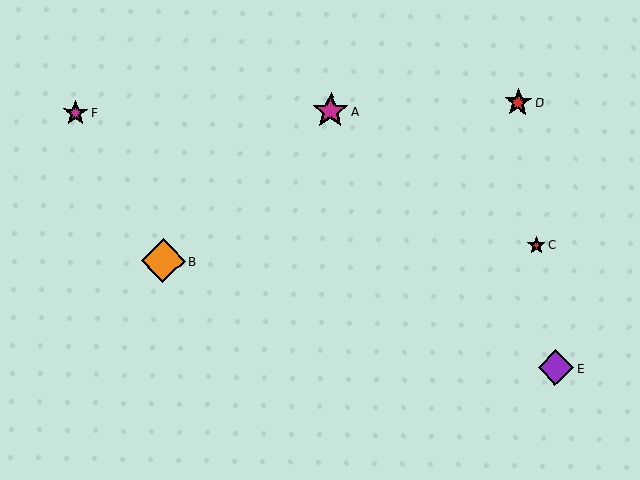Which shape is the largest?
The orange diamond (labeled B) is the largest.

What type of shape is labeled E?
Shape E is a purple diamond.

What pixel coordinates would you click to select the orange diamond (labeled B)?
Click at (163, 261) to select the orange diamond B.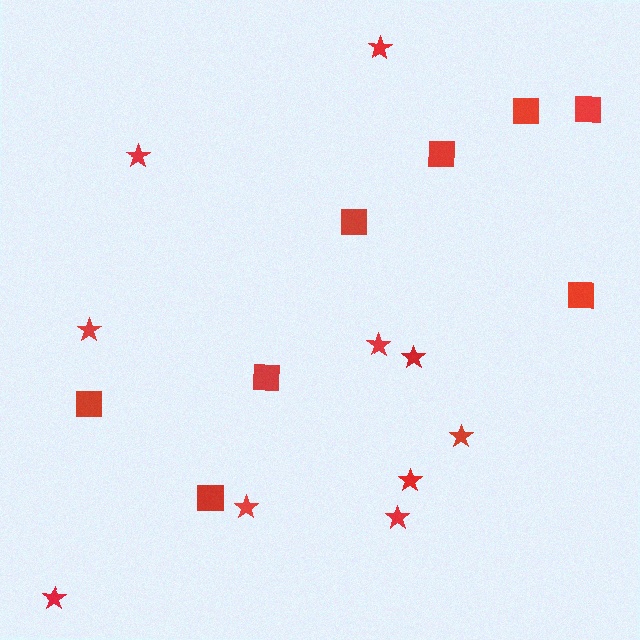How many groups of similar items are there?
There are 2 groups: one group of squares (8) and one group of stars (10).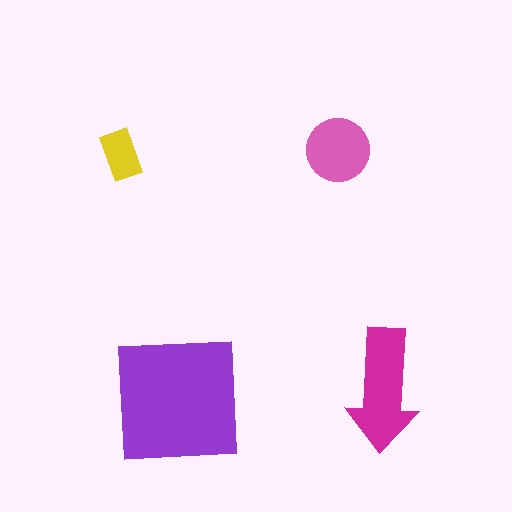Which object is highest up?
The pink circle is topmost.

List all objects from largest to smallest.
The purple square, the magenta arrow, the pink circle, the yellow rectangle.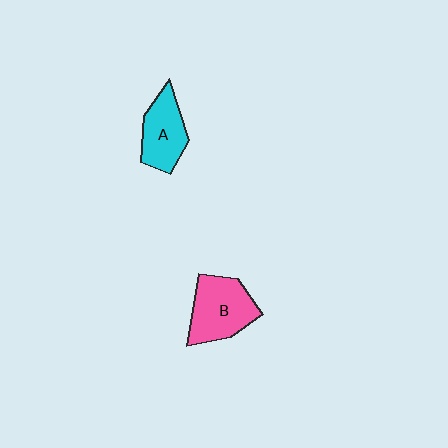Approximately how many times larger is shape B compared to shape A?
Approximately 1.2 times.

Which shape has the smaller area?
Shape A (cyan).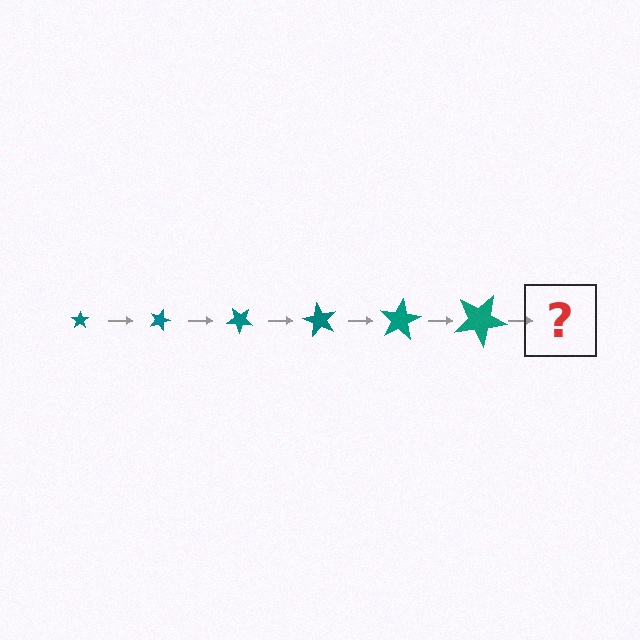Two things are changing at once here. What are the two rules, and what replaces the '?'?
The two rules are that the star grows larger each step and it rotates 20 degrees each step. The '?' should be a star, larger than the previous one and rotated 120 degrees from the start.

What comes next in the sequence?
The next element should be a star, larger than the previous one and rotated 120 degrees from the start.